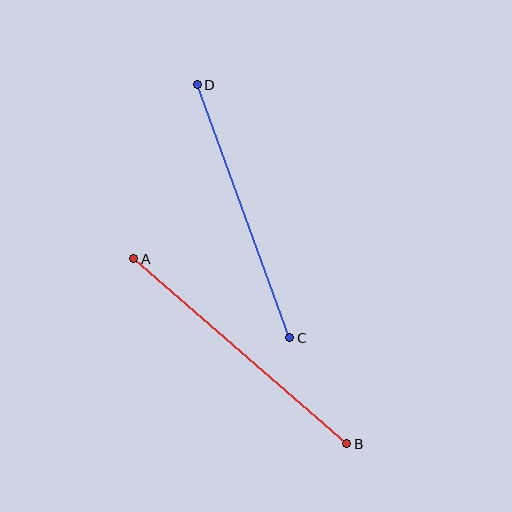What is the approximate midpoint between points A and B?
The midpoint is at approximately (240, 351) pixels.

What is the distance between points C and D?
The distance is approximately 269 pixels.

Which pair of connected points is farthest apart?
Points A and B are farthest apart.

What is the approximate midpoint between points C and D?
The midpoint is at approximately (243, 211) pixels.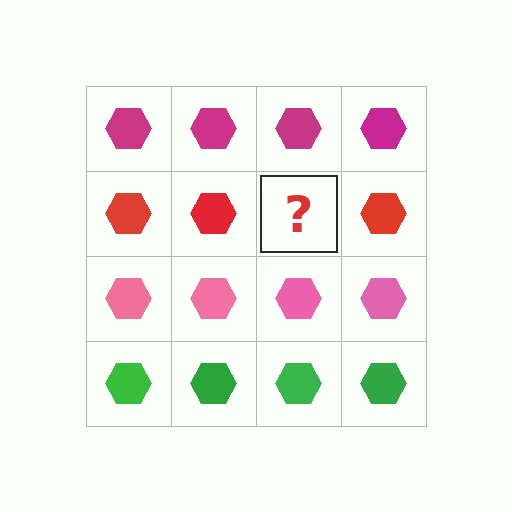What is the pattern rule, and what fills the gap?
The rule is that each row has a consistent color. The gap should be filled with a red hexagon.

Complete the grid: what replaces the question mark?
The question mark should be replaced with a red hexagon.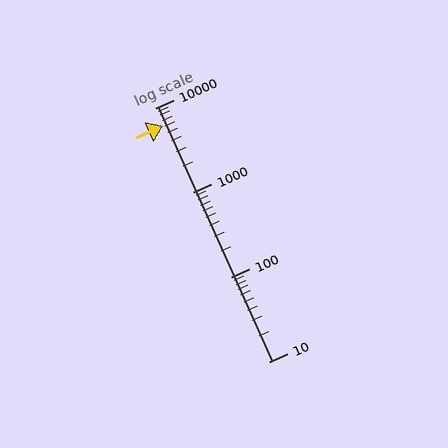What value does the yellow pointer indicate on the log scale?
The pointer indicates approximately 6100.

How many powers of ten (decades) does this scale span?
The scale spans 3 decades, from 10 to 10000.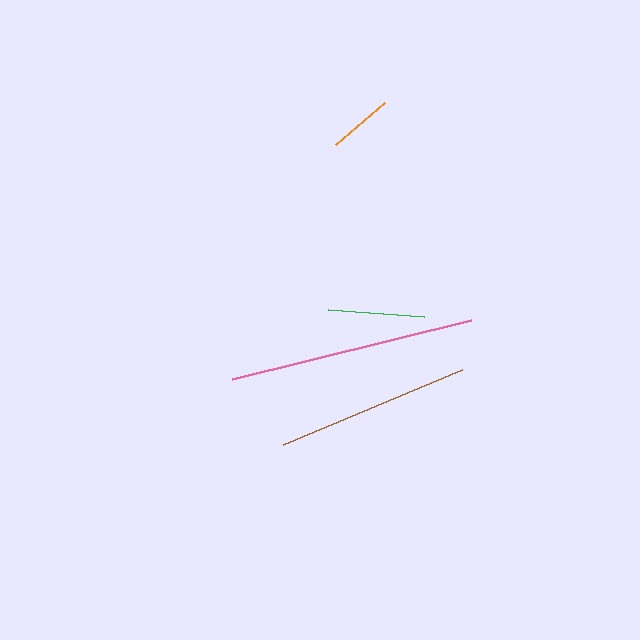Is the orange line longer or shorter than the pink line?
The pink line is longer than the orange line.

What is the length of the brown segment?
The brown segment is approximately 194 pixels long.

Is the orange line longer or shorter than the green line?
The green line is longer than the orange line.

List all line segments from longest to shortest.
From longest to shortest: pink, brown, green, orange.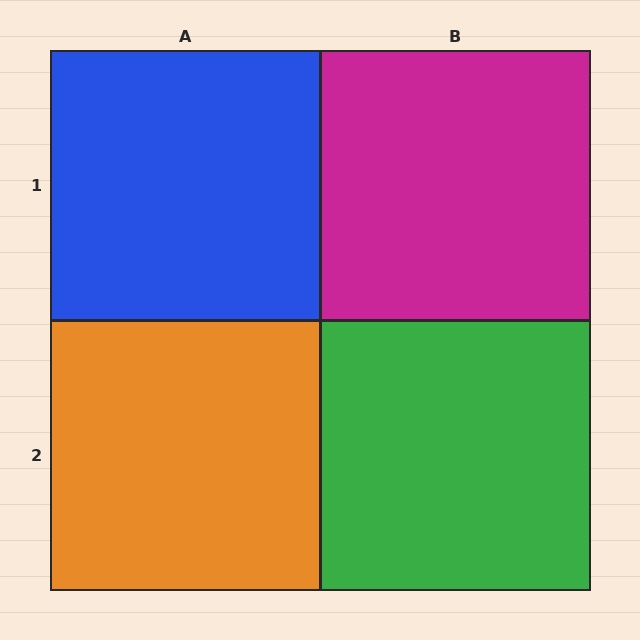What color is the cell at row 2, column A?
Orange.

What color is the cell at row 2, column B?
Green.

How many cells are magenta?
1 cell is magenta.